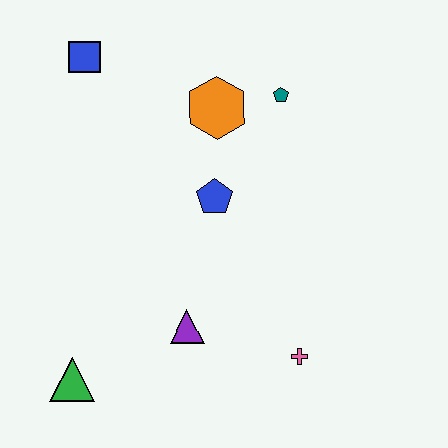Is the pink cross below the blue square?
Yes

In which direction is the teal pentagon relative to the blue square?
The teal pentagon is to the right of the blue square.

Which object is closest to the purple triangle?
The pink cross is closest to the purple triangle.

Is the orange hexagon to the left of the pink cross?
Yes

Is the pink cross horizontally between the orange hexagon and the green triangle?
No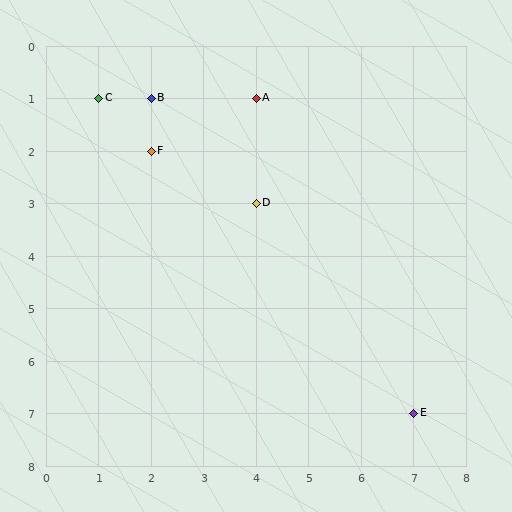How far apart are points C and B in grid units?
Points C and B are 1 column apart.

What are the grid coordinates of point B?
Point B is at grid coordinates (2, 1).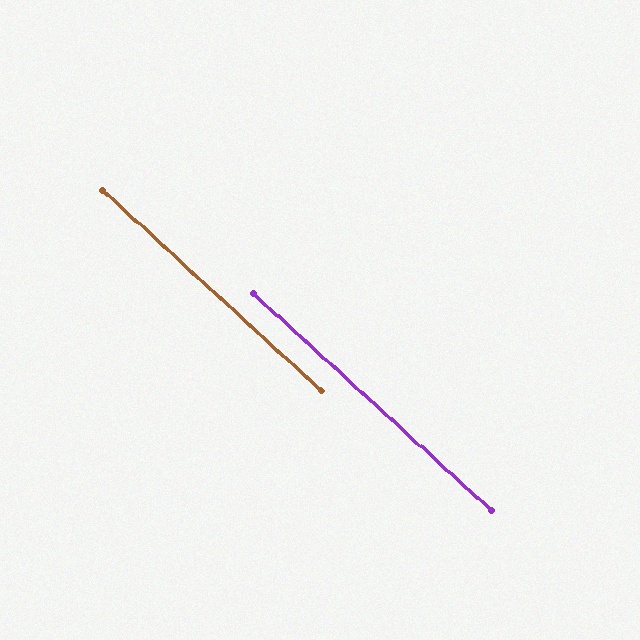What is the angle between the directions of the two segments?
Approximately 0 degrees.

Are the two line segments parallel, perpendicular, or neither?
Parallel — their directions differ by only 0.3°.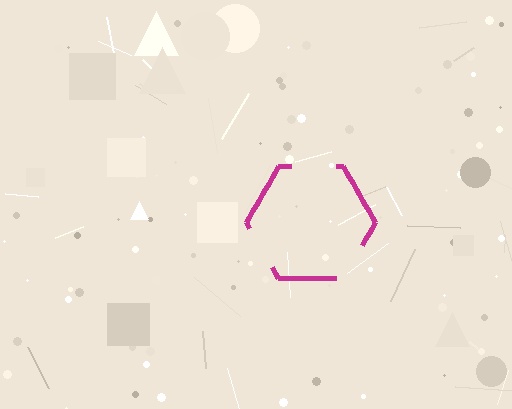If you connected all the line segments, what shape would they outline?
They would outline a hexagon.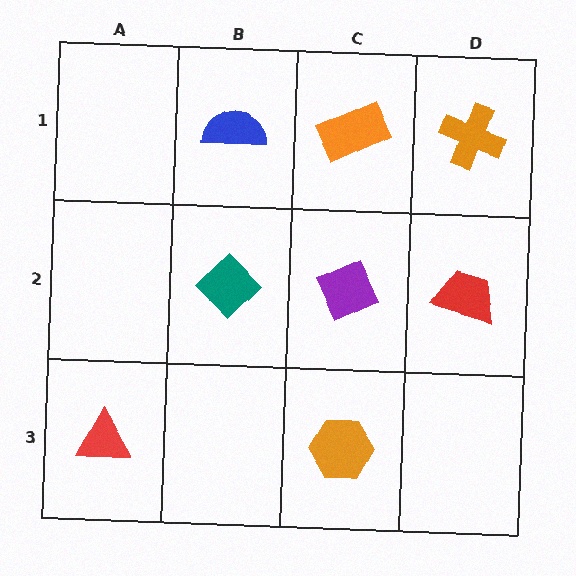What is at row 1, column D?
An orange cross.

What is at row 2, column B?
A teal diamond.